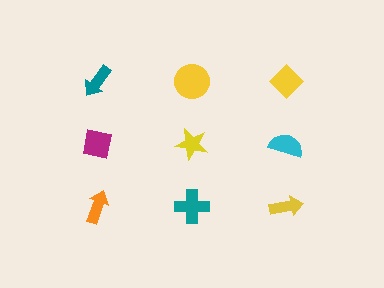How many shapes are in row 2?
3 shapes.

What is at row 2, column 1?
A magenta square.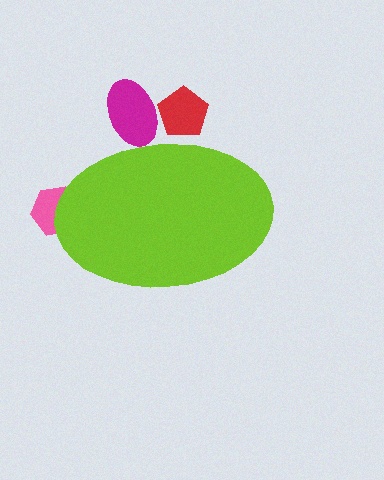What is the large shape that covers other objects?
A lime ellipse.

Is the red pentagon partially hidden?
Yes, the red pentagon is partially hidden behind the lime ellipse.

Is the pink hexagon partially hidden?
Yes, the pink hexagon is partially hidden behind the lime ellipse.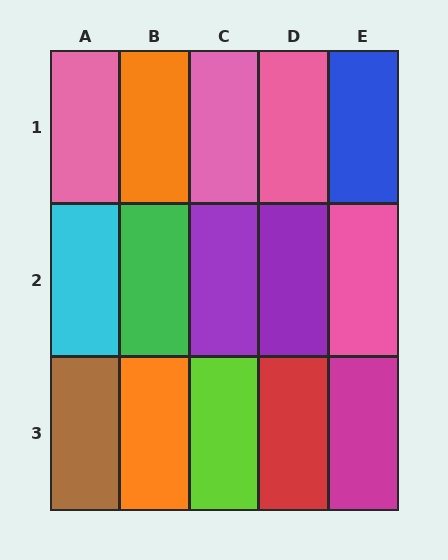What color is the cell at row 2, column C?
Purple.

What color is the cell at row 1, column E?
Blue.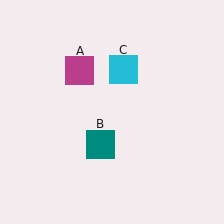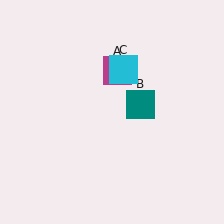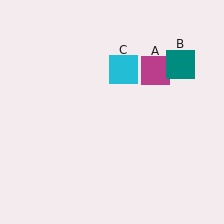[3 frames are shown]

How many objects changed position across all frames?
2 objects changed position: magenta square (object A), teal square (object B).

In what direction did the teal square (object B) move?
The teal square (object B) moved up and to the right.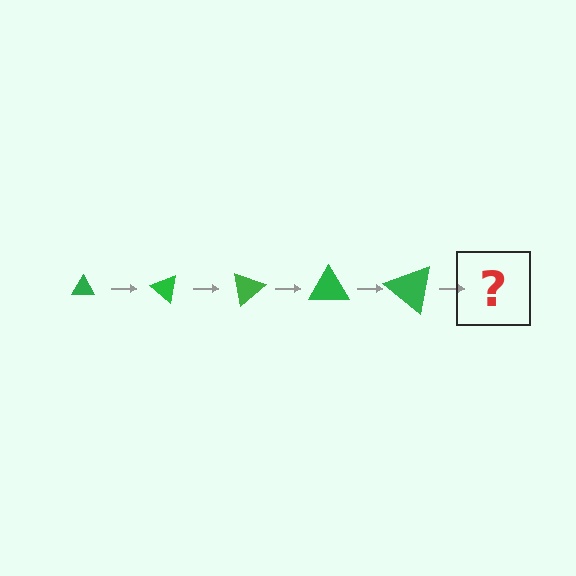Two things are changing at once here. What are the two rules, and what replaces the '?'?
The two rules are that the triangle grows larger each step and it rotates 40 degrees each step. The '?' should be a triangle, larger than the previous one and rotated 200 degrees from the start.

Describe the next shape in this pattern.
It should be a triangle, larger than the previous one and rotated 200 degrees from the start.